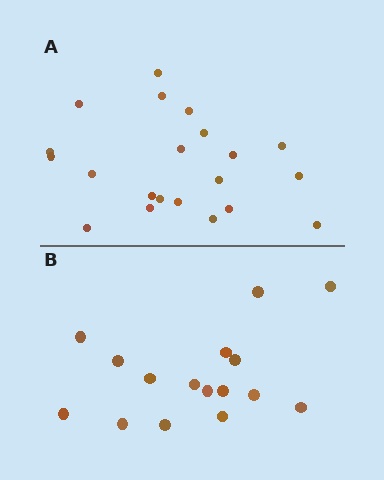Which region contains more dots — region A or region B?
Region A (the top region) has more dots.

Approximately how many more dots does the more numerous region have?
Region A has about 5 more dots than region B.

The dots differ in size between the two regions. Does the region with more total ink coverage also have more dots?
No. Region B has more total ink coverage because its dots are larger, but region A actually contains more individual dots. Total area can be misleading — the number of items is what matters here.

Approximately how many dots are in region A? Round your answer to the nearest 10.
About 20 dots. (The exact count is 21, which rounds to 20.)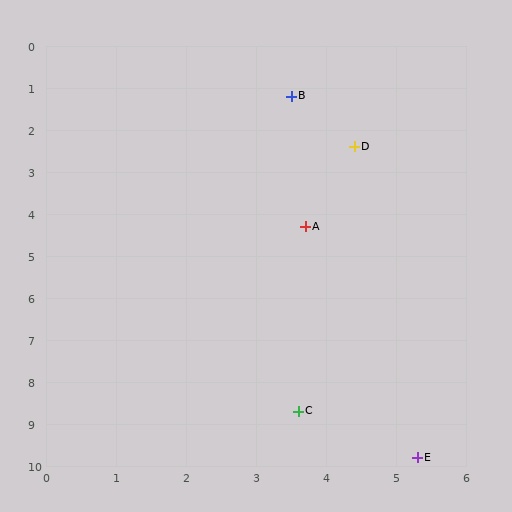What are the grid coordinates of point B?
Point B is at approximately (3.5, 1.2).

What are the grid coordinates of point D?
Point D is at approximately (4.4, 2.4).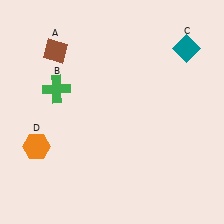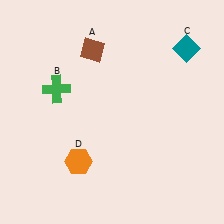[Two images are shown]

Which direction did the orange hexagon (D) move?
The orange hexagon (D) moved right.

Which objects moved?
The objects that moved are: the brown diamond (A), the orange hexagon (D).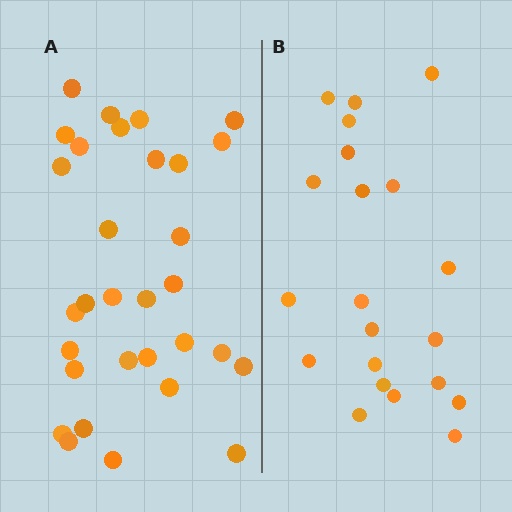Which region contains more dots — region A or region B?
Region A (the left region) has more dots.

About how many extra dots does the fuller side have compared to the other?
Region A has roughly 10 or so more dots than region B.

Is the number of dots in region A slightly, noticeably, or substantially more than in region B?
Region A has substantially more. The ratio is roughly 1.5 to 1.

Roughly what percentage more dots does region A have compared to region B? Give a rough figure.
About 50% more.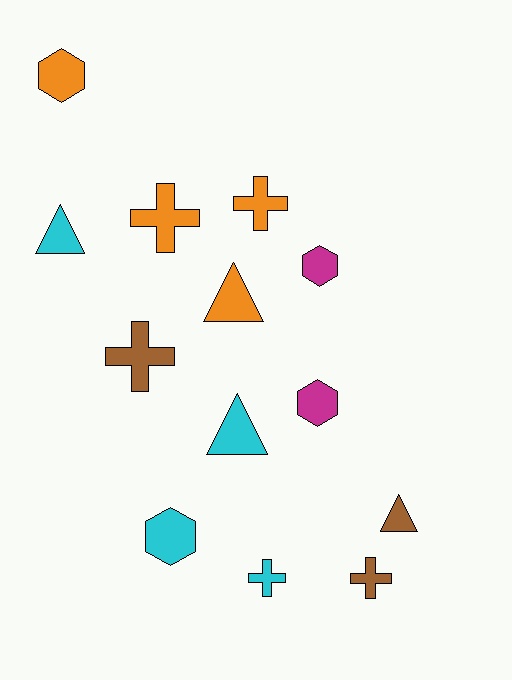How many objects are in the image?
There are 13 objects.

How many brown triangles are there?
There is 1 brown triangle.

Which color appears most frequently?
Cyan, with 4 objects.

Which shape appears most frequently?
Cross, with 5 objects.